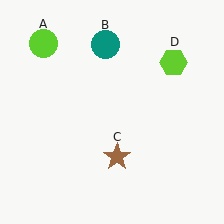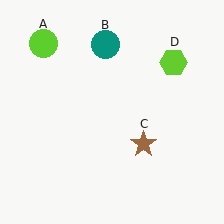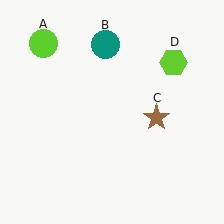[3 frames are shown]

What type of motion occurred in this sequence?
The brown star (object C) rotated counterclockwise around the center of the scene.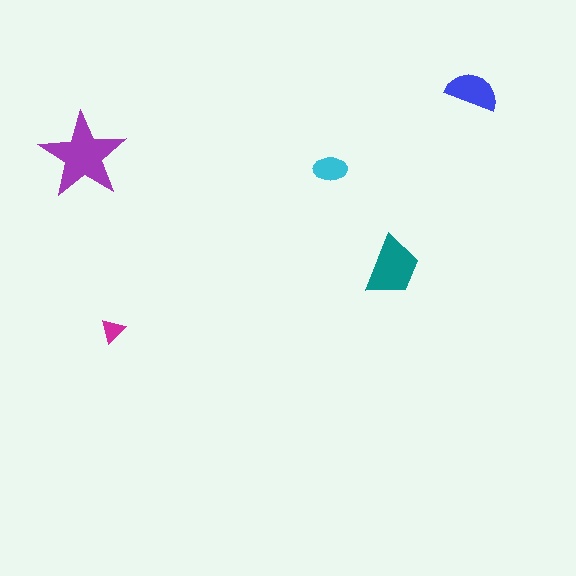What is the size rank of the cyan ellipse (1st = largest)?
4th.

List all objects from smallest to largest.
The magenta triangle, the cyan ellipse, the blue semicircle, the teal trapezoid, the purple star.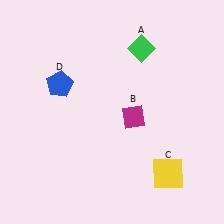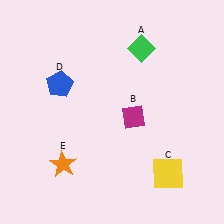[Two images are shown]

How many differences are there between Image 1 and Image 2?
There is 1 difference between the two images.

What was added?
An orange star (E) was added in Image 2.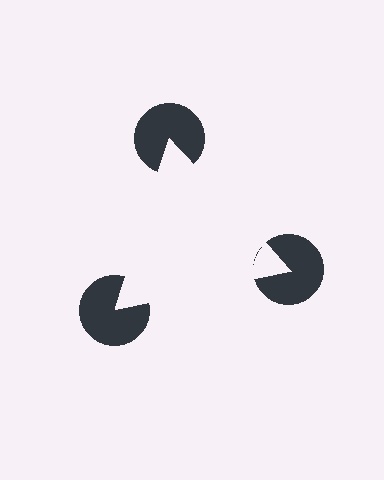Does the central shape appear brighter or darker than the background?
It typically appears slightly brighter than the background, even though no actual brightness change is drawn.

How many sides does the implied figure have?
3 sides.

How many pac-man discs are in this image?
There are 3 — one at each vertex of the illusory triangle.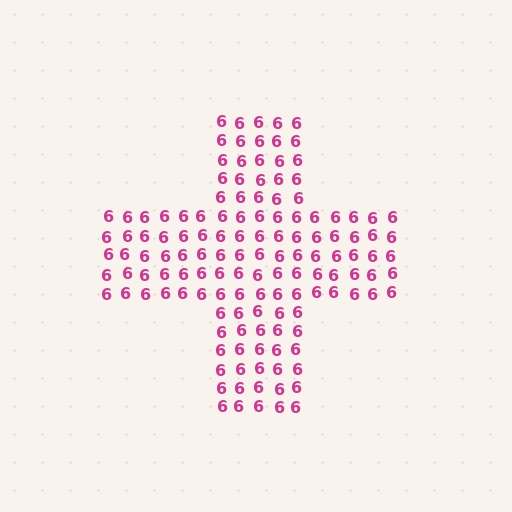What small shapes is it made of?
It is made of small digit 6's.